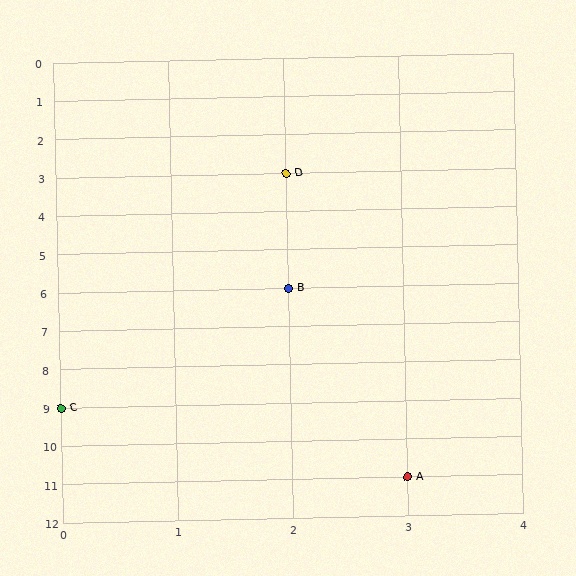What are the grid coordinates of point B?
Point B is at grid coordinates (2, 6).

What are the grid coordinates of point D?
Point D is at grid coordinates (2, 3).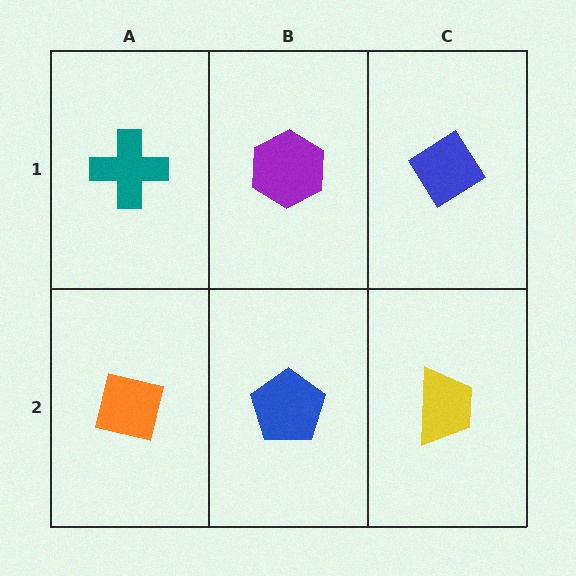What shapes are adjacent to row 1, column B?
A blue pentagon (row 2, column B), a teal cross (row 1, column A), a blue diamond (row 1, column C).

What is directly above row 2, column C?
A blue diamond.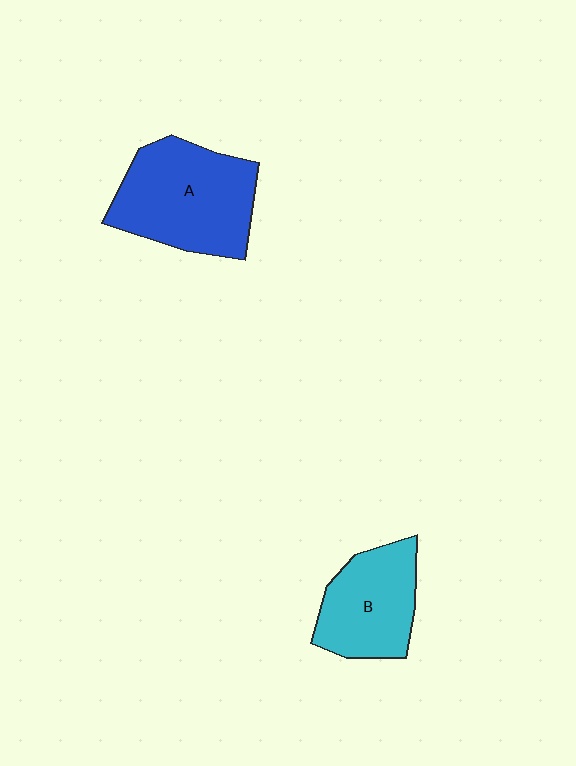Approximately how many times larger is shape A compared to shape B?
Approximately 1.4 times.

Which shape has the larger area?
Shape A (blue).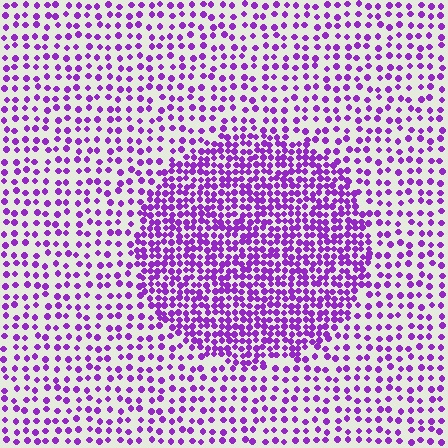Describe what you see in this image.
The image contains small purple elements arranged at two different densities. A circle-shaped region is visible where the elements are more densely packed than the surrounding area.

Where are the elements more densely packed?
The elements are more densely packed inside the circle boundary.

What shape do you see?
I see a circle.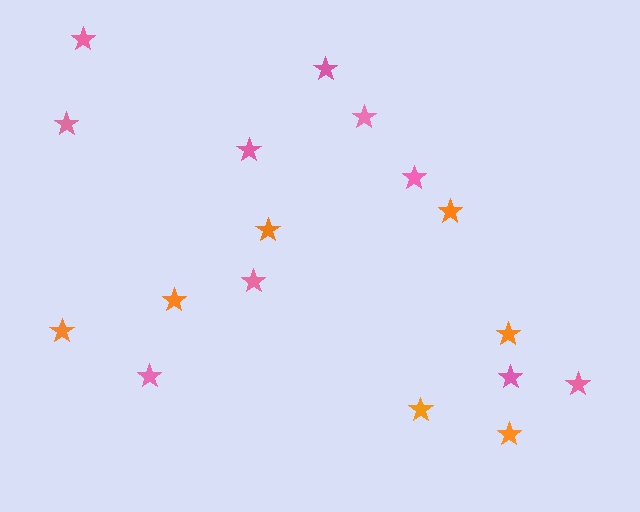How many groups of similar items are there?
There are 2 groups: one group of orange stars (7) and one group of pink stars (10).